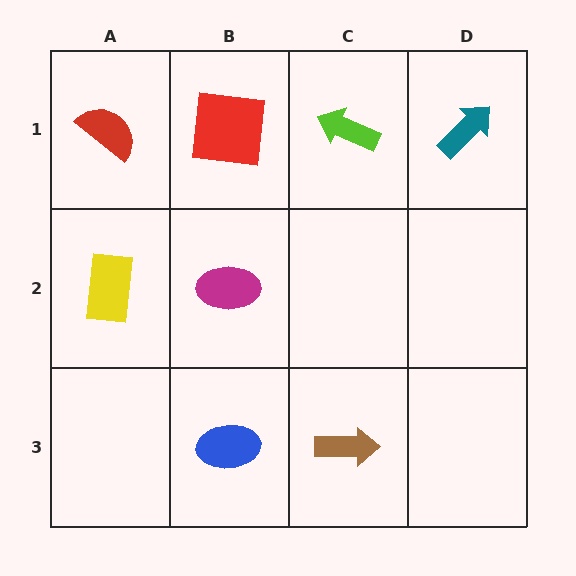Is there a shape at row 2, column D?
No, that cell is empty.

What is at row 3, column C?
A brown arrow.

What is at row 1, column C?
A lime arrow.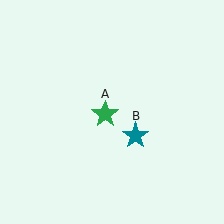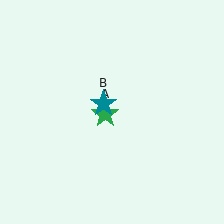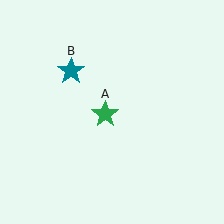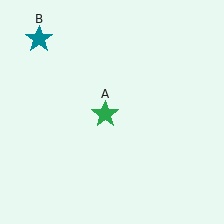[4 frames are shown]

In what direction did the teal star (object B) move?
The teal star (object B) moved up and to the left.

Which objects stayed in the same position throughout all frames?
Green star (object A) remained stationary.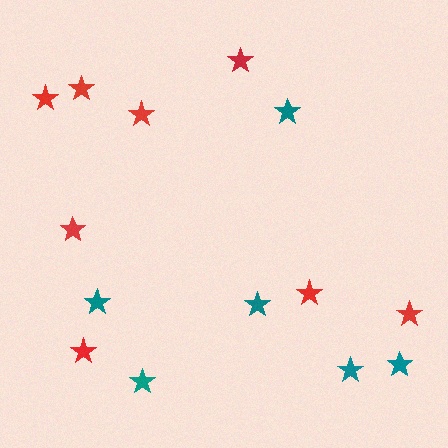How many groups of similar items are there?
There are 2 groups: one group of teal stars (6) and one group of red stars (8).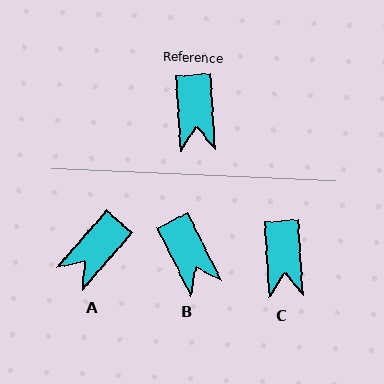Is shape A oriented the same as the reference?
No, it is off by about 45 degrees.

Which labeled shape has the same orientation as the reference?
C.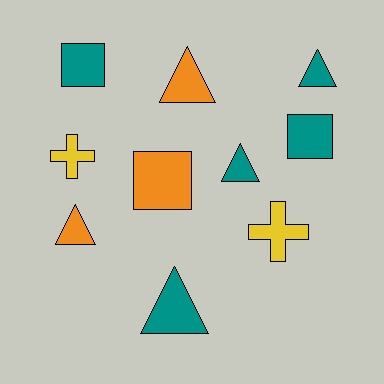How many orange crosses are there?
There are no orange crosses.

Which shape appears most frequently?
Triangle, with 5 objects.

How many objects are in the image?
There are 10 objects.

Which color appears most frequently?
Teal, with 5 objects.